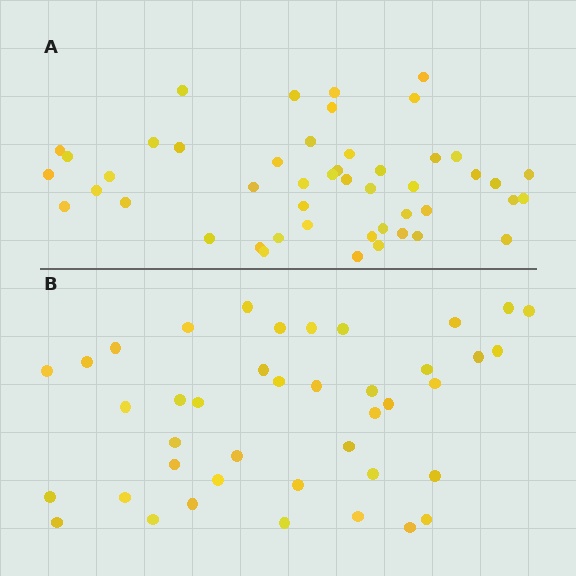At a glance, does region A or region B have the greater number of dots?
Region A (the top region) has more dots.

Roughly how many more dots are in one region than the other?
Region A has roughly 8 or so more dots than region B.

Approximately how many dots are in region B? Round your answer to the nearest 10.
About 40 dots. (The exact count is 41, which rounds to 40.)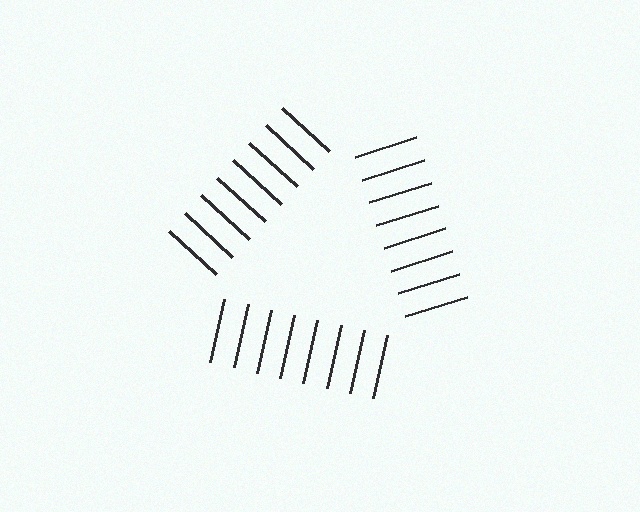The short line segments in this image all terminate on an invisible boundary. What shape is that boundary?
An illusory triangle — the line segments terminate on its edges but no continuous stroke is drawn.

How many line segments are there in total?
24 — 8 along each of the 3 edges.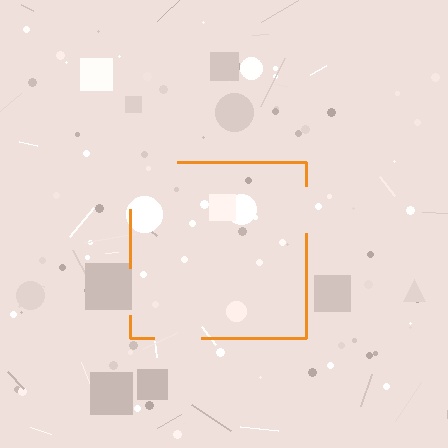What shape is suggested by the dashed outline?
The dashed outline suggests a square.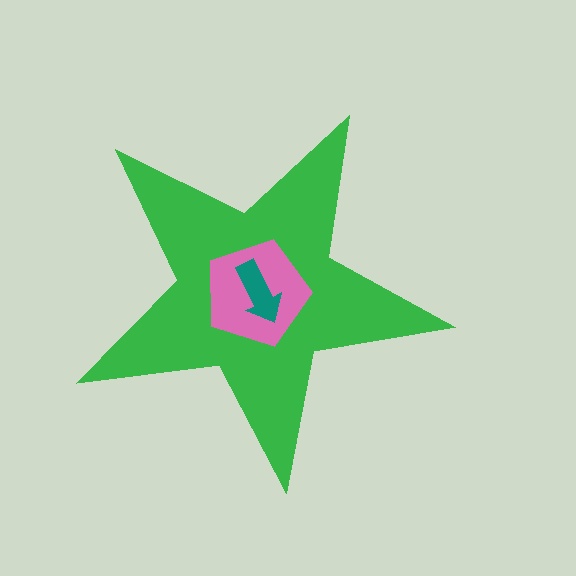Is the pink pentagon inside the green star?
Yes.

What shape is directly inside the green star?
The pink pentagon.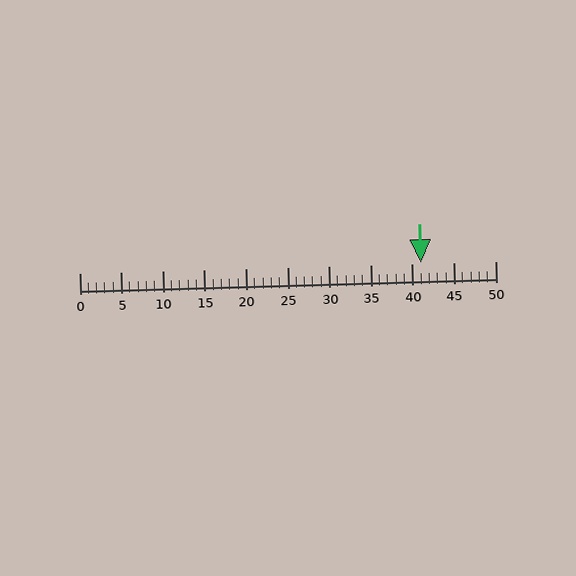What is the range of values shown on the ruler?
The ruler shows values from 0 to 50.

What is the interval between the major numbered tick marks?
The major tick marks are spaced 5 units apart.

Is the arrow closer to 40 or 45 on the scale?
The arrow is closer to 40.